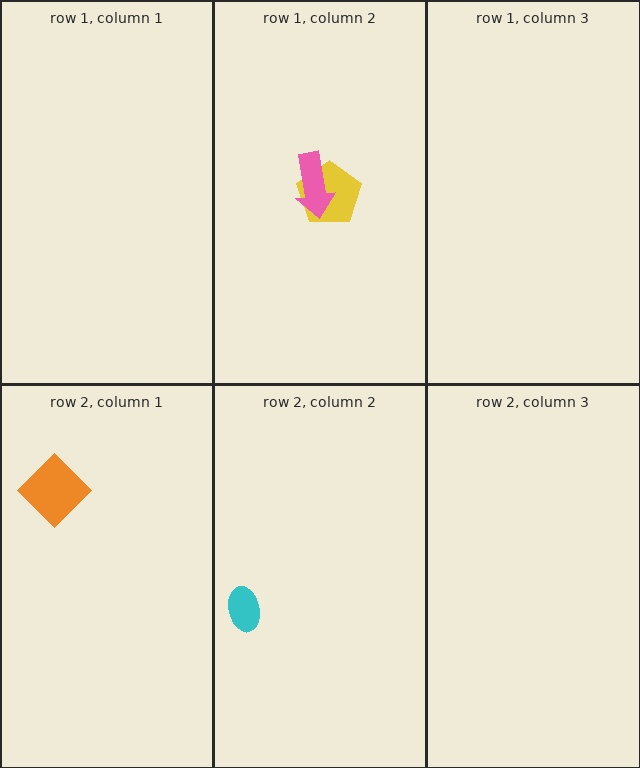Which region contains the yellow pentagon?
The row 1, column 2 region.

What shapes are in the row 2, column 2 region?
The cyan ellipse.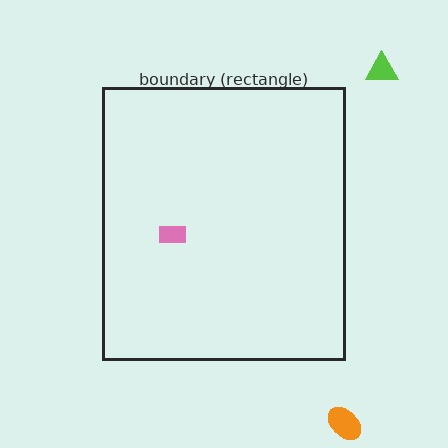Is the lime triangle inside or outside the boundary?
Outside.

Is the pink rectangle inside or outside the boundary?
Inside.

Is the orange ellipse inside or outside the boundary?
Outside.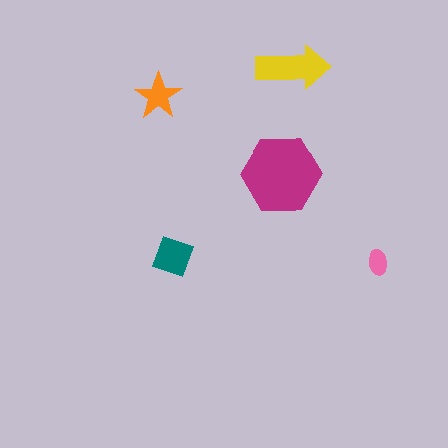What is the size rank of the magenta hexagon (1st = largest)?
1st.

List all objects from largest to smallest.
The magenta hexagon, the yellow arrow, the teal diamond, the orange star, the pink ellipse.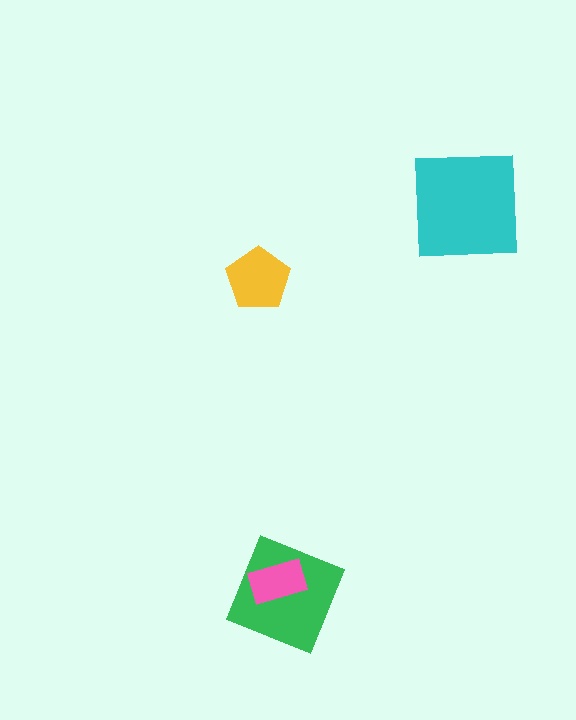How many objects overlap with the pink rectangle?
1 object overlaps with the pink rectangle.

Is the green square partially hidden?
Yes, it is partially covered by another shape.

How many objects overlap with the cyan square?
0 objects overlap with the cyan square.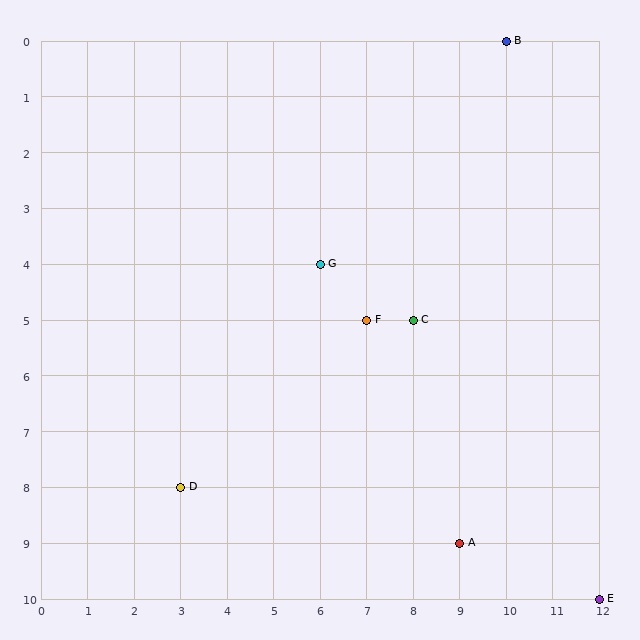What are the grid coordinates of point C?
Point C is at grid coordinates (8, 5).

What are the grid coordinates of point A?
Point A is at grid coordinates (9, 9).